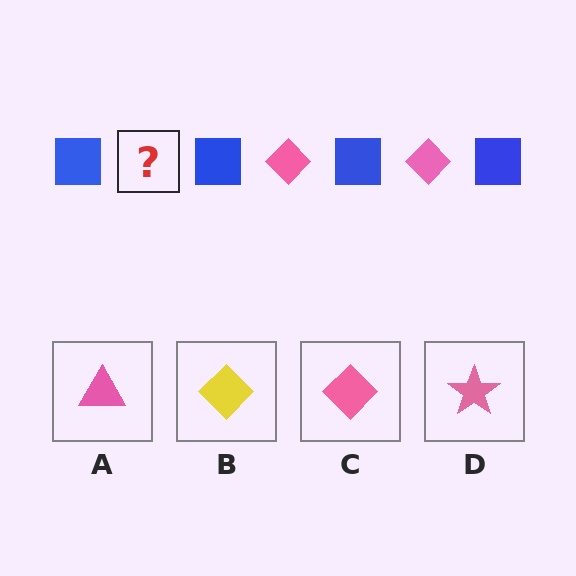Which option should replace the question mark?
Option C.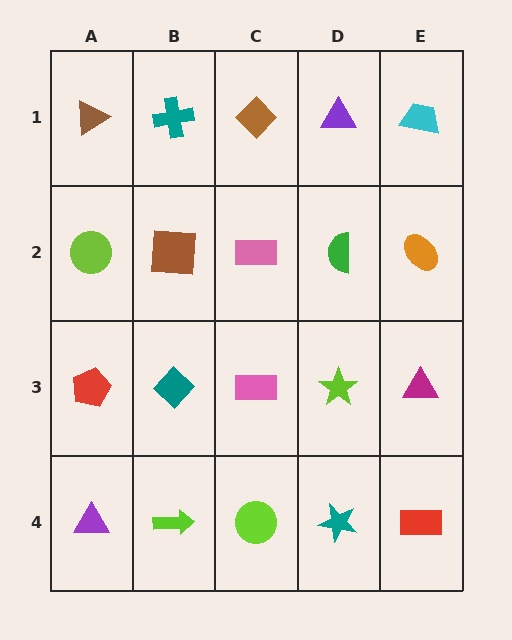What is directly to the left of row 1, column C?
A teal cross.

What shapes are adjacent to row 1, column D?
A green semicircle (row 2, column D), a brown diamond (row 1, column C), a cyan trapezoid (row 1, column E).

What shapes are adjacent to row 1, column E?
An orange ellipse (row 2, column E), a purple triangle (row 1, column D).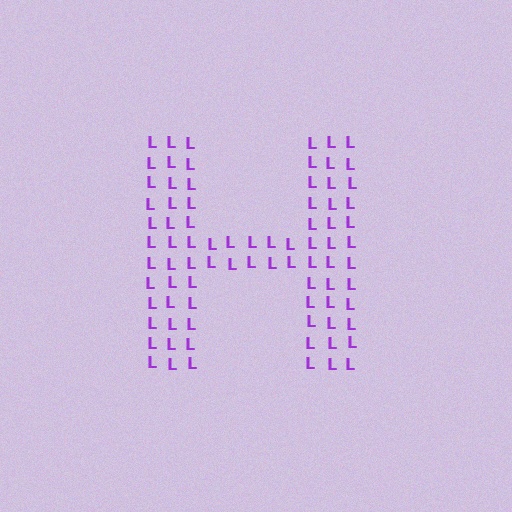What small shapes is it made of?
It is made of small letter L's.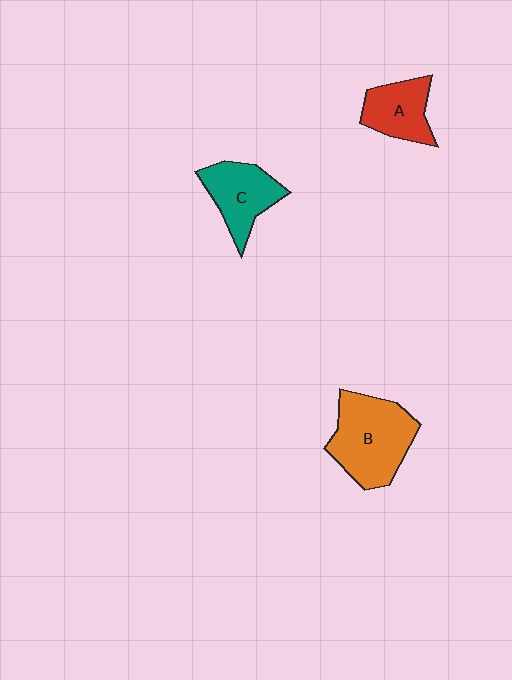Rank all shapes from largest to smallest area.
From largest to smallest: B (orange), C (teal), A (red).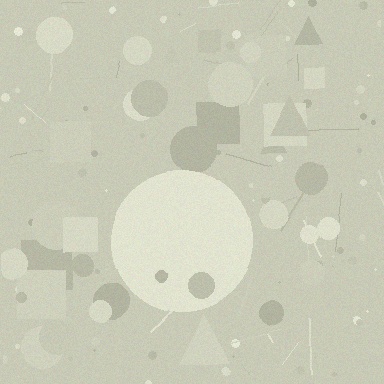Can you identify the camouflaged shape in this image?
The camouflaged shape is a circle.